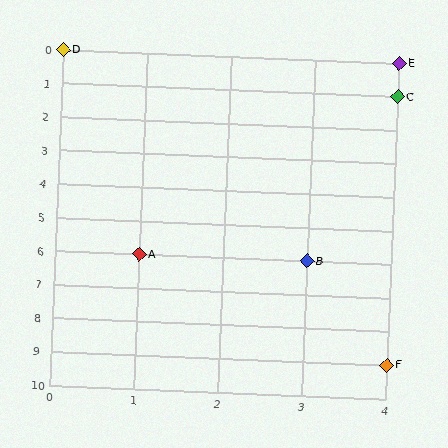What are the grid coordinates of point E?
Point E is at grid coordinates (4, 0).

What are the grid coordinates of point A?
Point A is at grid coordinates (1, 6).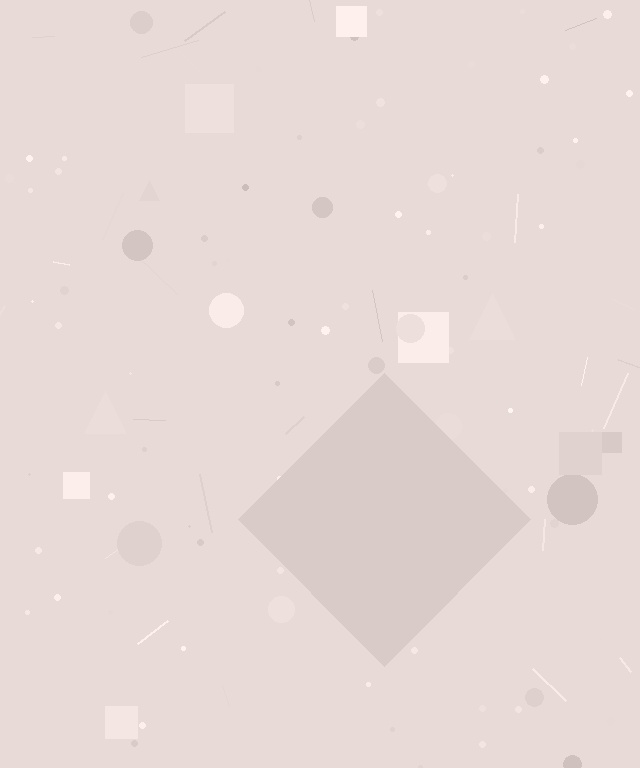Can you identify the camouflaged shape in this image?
The camouflaged shape is a diamond.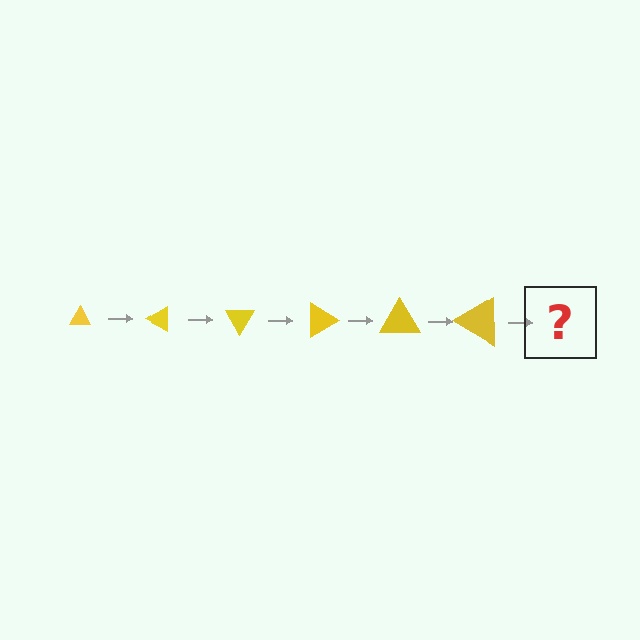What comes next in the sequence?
The next element should be a triangle, larger than the previous one and rotated 180 degrees from the start.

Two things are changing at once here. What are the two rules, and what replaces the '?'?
The two rules are that the triangle grows larger each step and it rotates 30 degrees each step. The '?' should be a triangle, larger than the previous one and rotated 180 degrees from the start.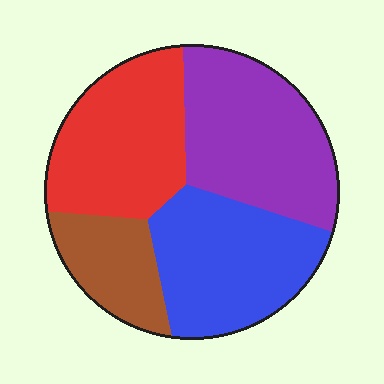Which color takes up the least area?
Brown, at roughly 15%.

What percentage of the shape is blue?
Blue takes up about one quarter (1/4) of the shape.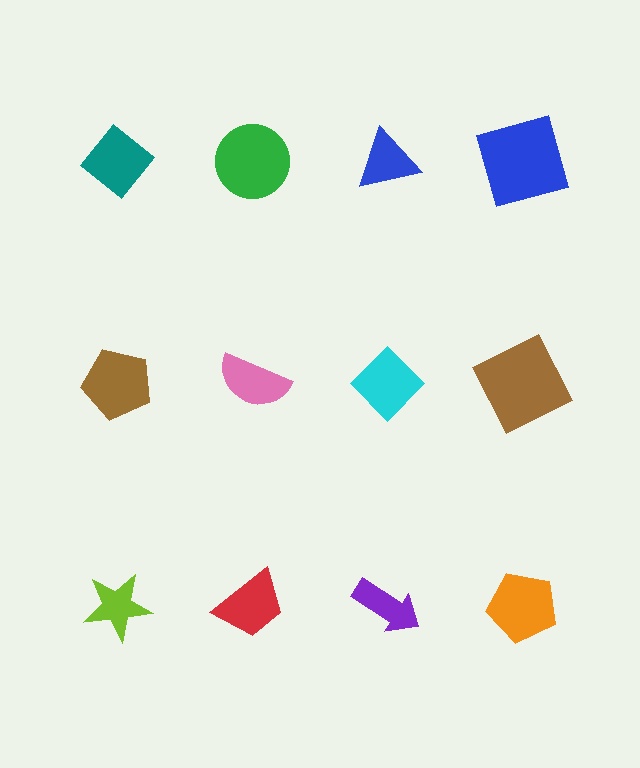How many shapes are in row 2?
4 shapes.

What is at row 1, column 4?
A blue square.